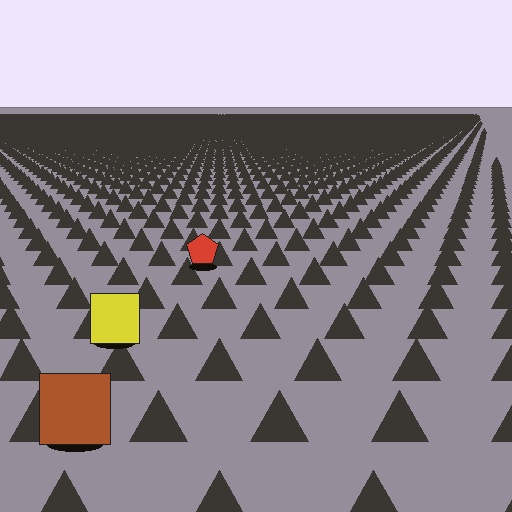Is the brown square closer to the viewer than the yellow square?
Yes. The brown square is closer — you can tell from the texture gradient: the ground texture is coarser near it.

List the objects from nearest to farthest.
From nearest to farthest: the brown square, the yellow square, the red pentagon.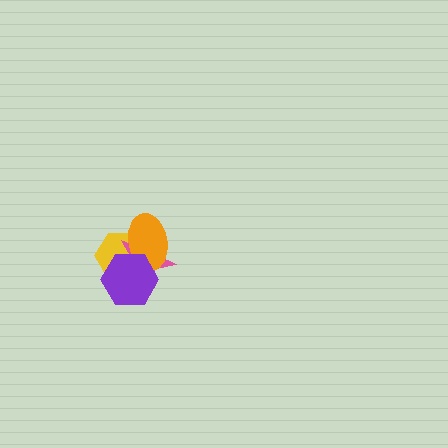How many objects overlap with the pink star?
3 objects overlap with the pink star.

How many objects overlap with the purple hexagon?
3 objects overlap with the purple hexagon.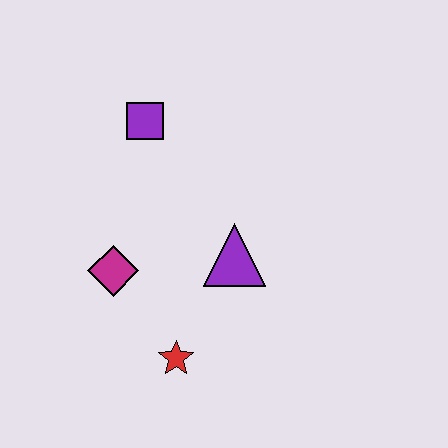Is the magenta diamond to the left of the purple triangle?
Yes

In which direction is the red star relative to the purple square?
The red star is below the purple square.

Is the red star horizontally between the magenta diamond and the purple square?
No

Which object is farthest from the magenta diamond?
The purple square is farthest from the magenta diamond.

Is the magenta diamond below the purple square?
Yes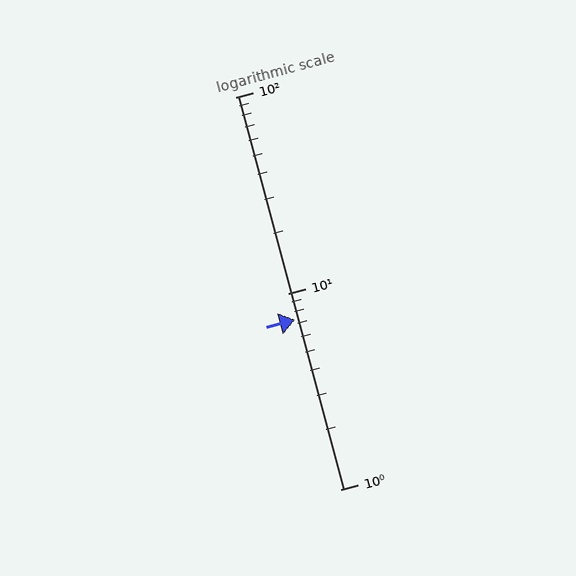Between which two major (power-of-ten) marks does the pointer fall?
The pointer is between 1 and 10.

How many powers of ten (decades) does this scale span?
The scale spans 2 decades, from 1 to 100.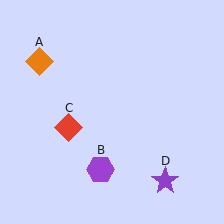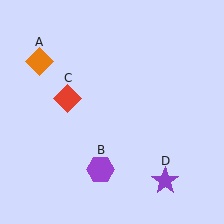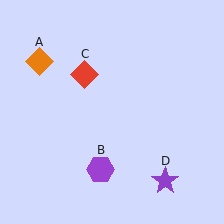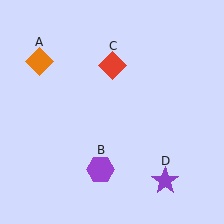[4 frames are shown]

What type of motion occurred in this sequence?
The red diamond (object C) rotated clockwise around the center of the scene.